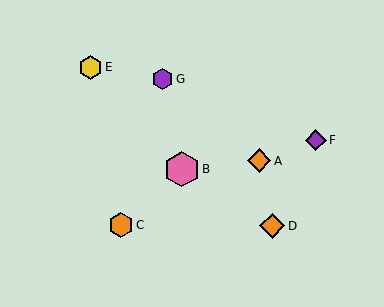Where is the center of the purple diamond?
The center of the purple diamond is at (316, 140).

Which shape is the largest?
The pink hexagon (labeled B) is the largest.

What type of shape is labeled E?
Shape E is a yellow hexagon.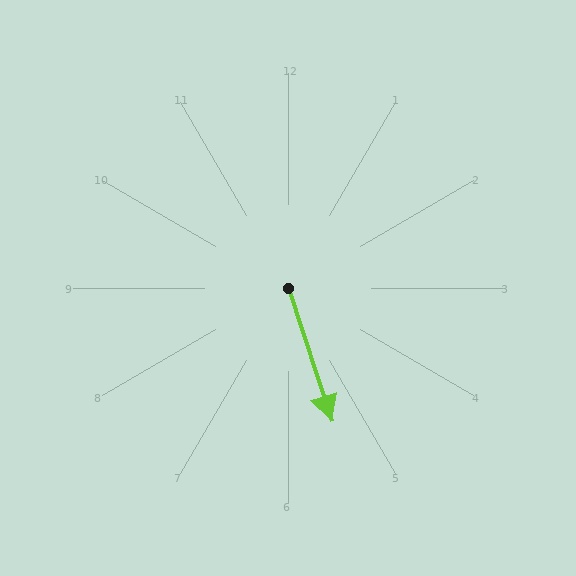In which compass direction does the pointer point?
South.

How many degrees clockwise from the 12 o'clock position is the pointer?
Approximately 162 degrees.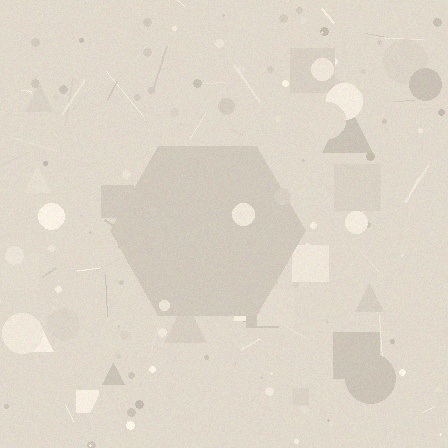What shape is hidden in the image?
A hexagon is hidden in the image.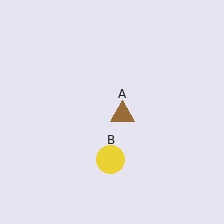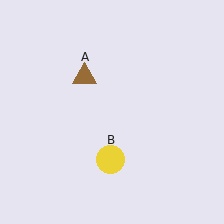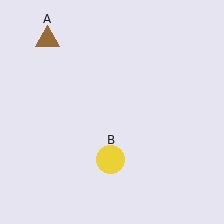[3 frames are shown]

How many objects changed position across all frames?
1 object changed position: brown triangle (object A).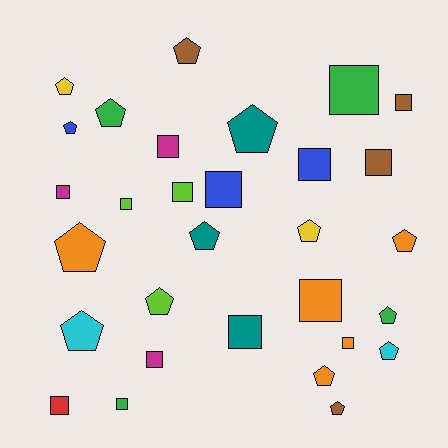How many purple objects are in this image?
There are no purple objects.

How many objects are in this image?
There are 30 objects.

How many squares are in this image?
There are 15 squares.